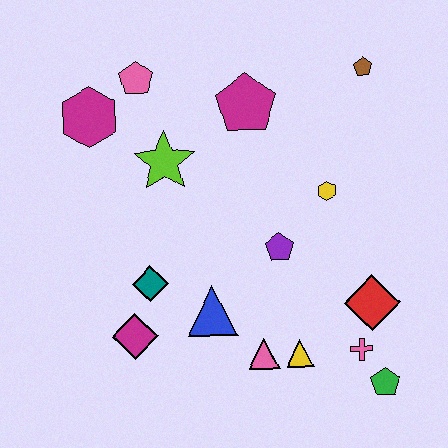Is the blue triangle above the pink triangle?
Yes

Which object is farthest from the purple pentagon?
The magenta hexagon is farthest from the purple pentagon.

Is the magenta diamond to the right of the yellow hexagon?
No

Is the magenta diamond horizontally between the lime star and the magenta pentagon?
No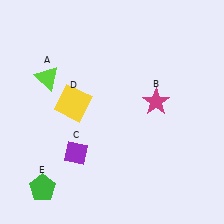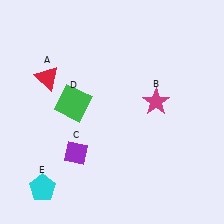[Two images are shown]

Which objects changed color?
A changed from lime to red. D changed from yellow to green. E changed from green to cyan.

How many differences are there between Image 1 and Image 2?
There are 3 differences between the two images.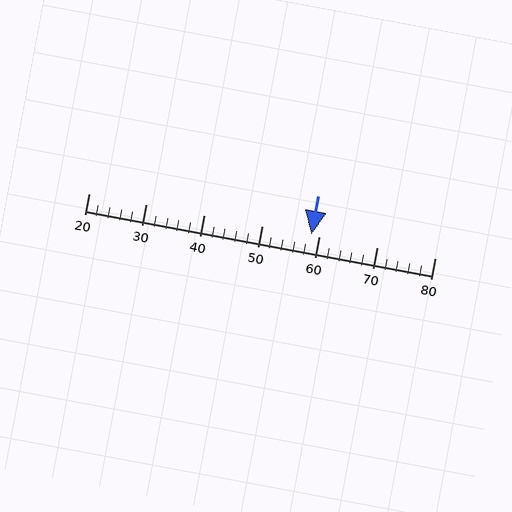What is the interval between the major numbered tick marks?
The major tick marks are spaced 10 units apart.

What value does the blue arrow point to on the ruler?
The blue arrow points to approximately 59.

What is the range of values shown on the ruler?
The ruler shows values from 20 to 80.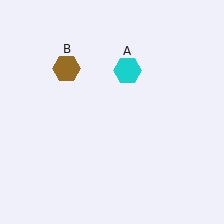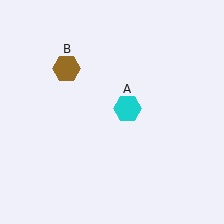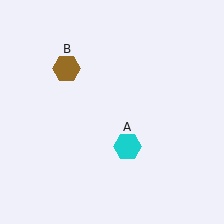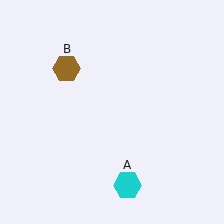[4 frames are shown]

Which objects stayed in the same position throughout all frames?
Brown hexagon (object B) remained stationary.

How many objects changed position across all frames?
1 object changed position: cyan hexagon (object A).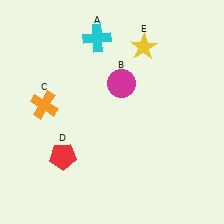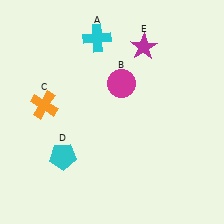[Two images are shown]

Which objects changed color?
D changed from red to cyan. E changed from yellow to magenta.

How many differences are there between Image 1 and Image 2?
There are 2 differences between the two images.